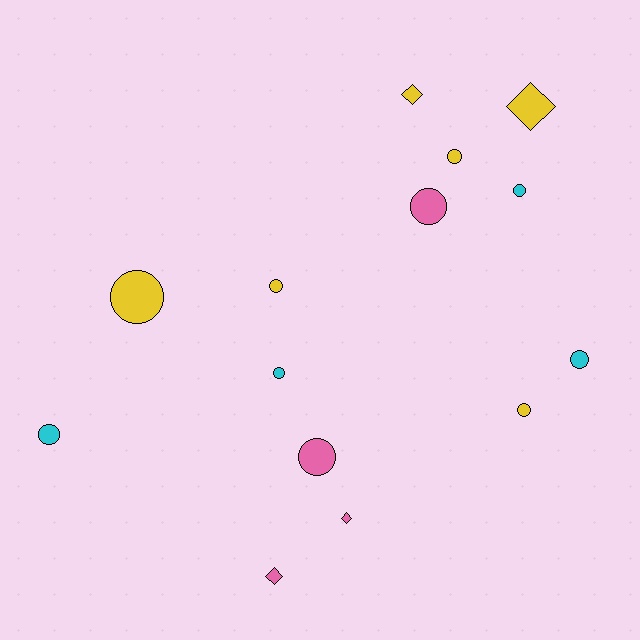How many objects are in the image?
There are 14 objects.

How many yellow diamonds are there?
There are 2 yellow diamonds.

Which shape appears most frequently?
Circle, with 10 objects.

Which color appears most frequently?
Yellow, with 6 objects.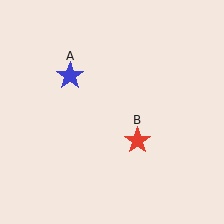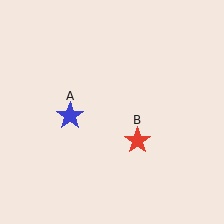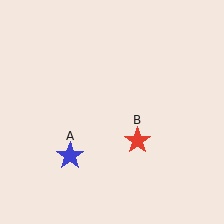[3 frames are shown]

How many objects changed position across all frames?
1 object changed position: blue star (object A).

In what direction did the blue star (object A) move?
The blue star (object A) moved down.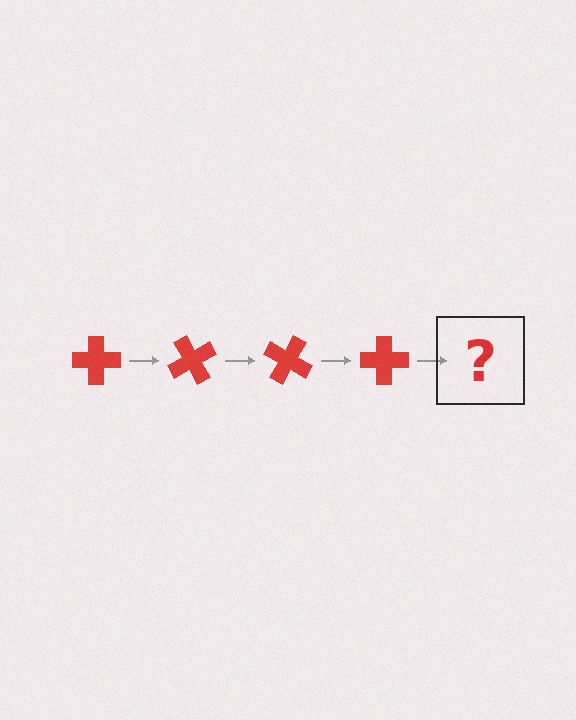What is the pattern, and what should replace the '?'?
The pattern is that the cross rotates 60 degrees each step. The '?' should be a red cross rotated 240 degrees.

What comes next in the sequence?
The next element should be a red cross rotated 240 degrees.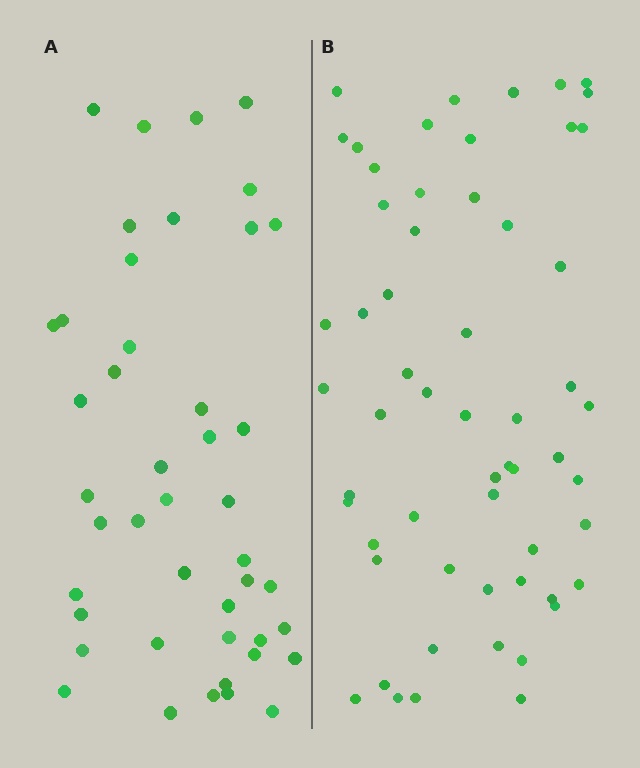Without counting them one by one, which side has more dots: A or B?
Region B (the right region) has more dots.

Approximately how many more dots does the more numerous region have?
Region B has approximately 15 more dots than region A.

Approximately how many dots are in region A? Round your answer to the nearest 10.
About 40 dots. (The exact count is 44, which rounds to 40.)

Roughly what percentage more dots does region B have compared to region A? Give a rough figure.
About 30% more.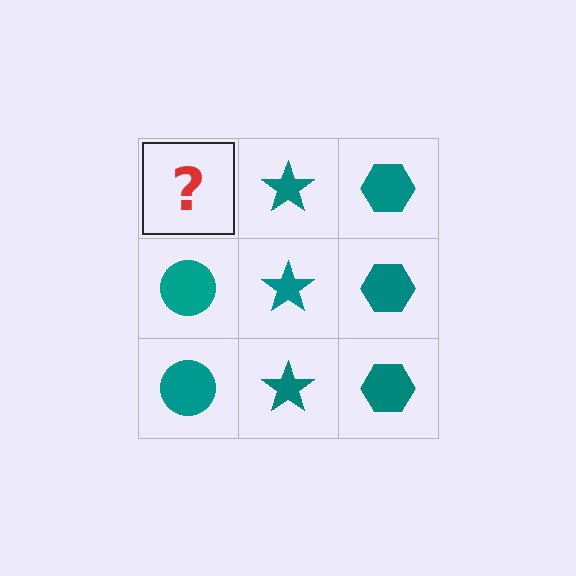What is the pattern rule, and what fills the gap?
The rule is that each column has a consistent shape. The gap should be filled with a teal circle.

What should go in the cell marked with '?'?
The missing cell should contain a teal circle.